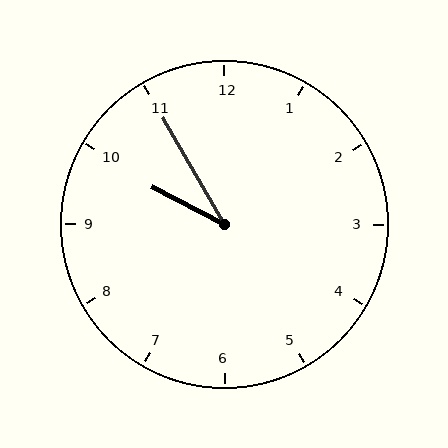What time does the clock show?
9:55.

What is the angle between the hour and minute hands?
Approximately 32 degrees.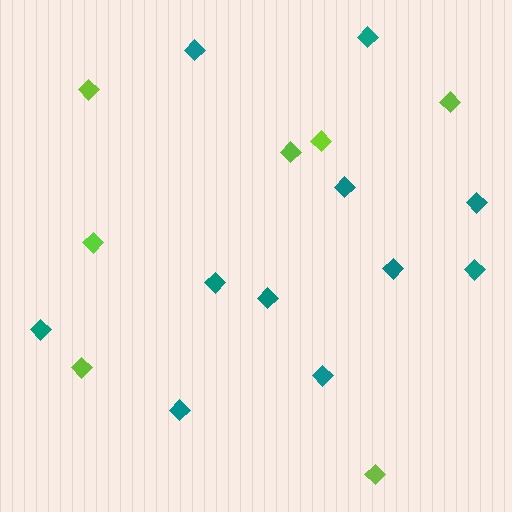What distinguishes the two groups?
There are 2 groups: one group of lime diamonds (7) and one group of teal diamonds (11).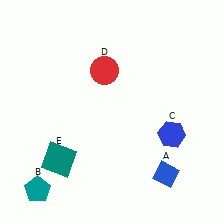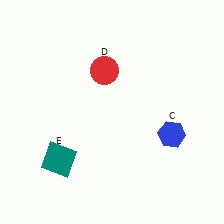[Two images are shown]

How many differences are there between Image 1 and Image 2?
There are 2 differences between the two images.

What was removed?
The blue diamond (A), the teal pentagon (B) were removed in Image 2.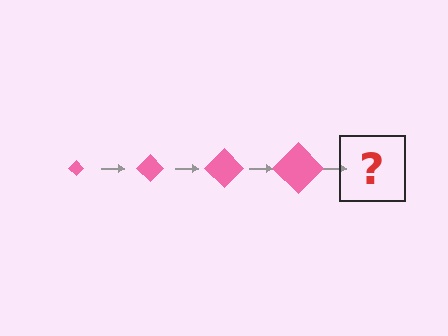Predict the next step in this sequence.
The next step is a pink diamond, larger than the previous one.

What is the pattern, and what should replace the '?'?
The pattern is that the diamond gets progressively larger each step. The '?' should be a pink diamond, larger than the previous one.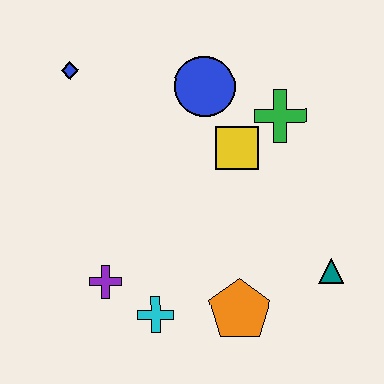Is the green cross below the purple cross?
No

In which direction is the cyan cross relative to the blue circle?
The cyan cross is below the blue circle.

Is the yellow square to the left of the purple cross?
No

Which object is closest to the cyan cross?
The purple cross is closest to the cyan cross.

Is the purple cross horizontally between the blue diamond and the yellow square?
Yes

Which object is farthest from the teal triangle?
The blue diamond is farthest from the teal triangle.